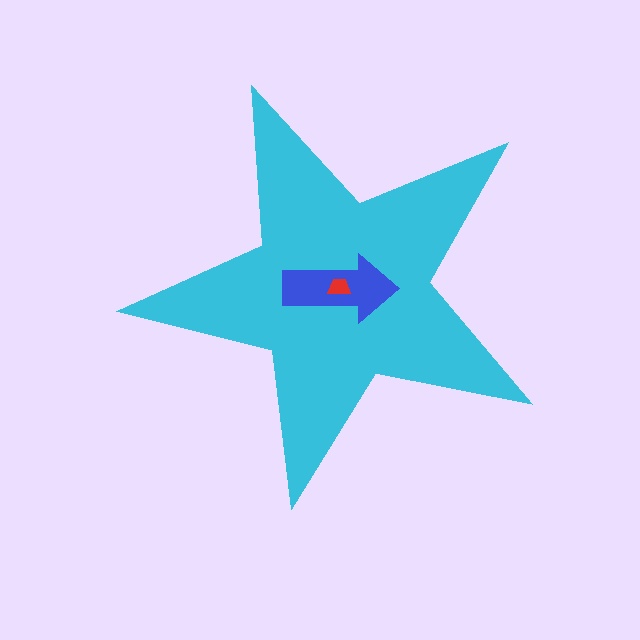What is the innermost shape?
The red trapezoid.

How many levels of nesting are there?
3.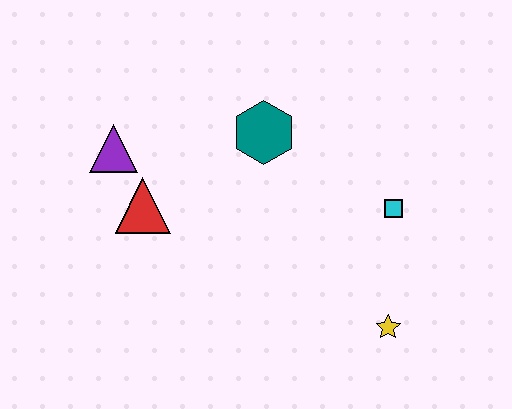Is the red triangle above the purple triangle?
No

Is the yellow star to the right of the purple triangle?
Yes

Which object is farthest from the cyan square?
The purple triangle is farthest from the cyan square.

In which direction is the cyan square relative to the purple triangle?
The cyan square is to the right of the purple triangle.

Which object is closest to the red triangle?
The purple triangle is closest to the red triangle.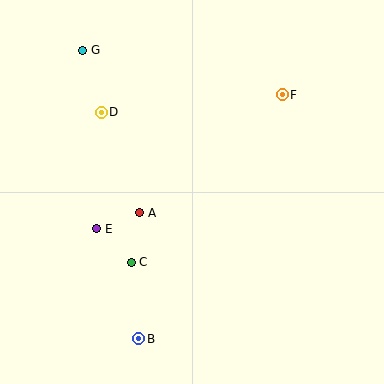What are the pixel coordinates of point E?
Point E is at (97, 229).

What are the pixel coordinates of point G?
Point G is at (83, 50).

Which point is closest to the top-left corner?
Point G is closest to the top-left corner.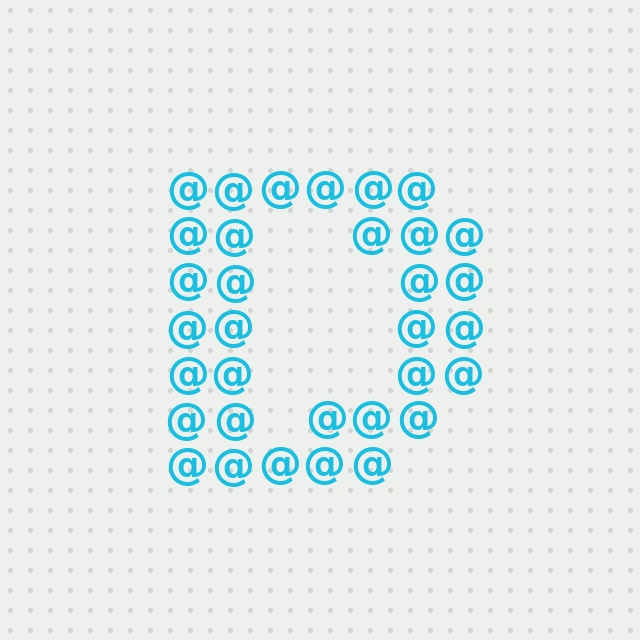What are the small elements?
The small elements are at signs.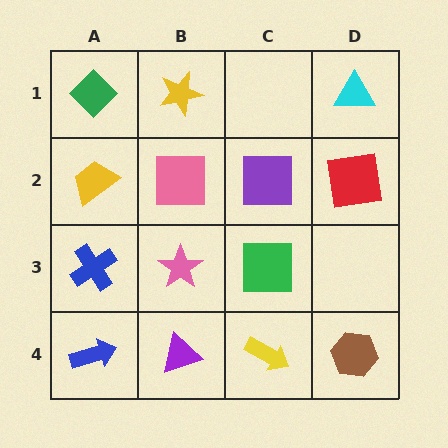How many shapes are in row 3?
3 shapes.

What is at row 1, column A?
A green diamond.